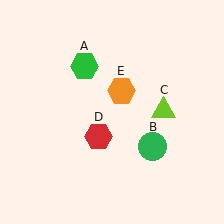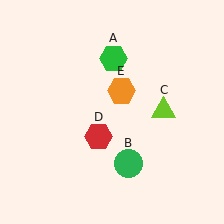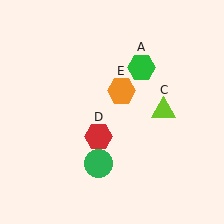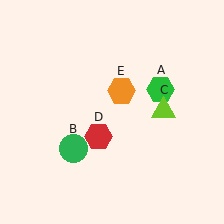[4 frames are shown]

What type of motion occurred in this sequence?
The green hexagon (object A), green circle (object B) rotated clockwise around the center of the scene.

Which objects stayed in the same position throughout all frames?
Lime triangle (object C) and red hexagon (object D) and orange hexagon (object E) remained stationary.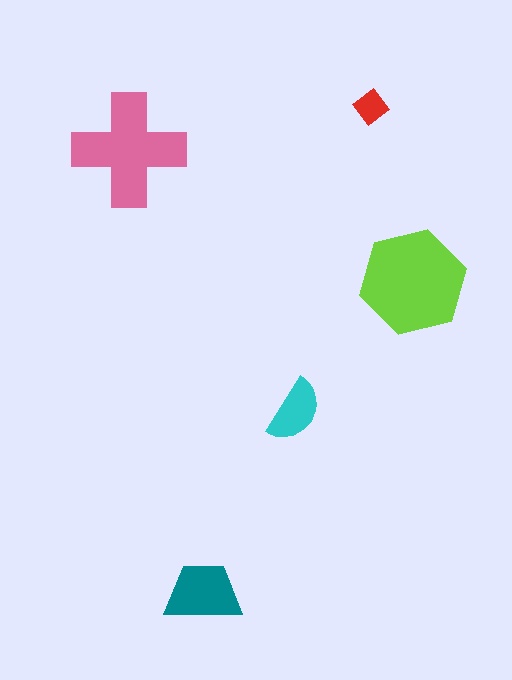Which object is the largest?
The lime hexagon.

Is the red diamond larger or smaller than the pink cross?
Smaller.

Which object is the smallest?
The red diamond.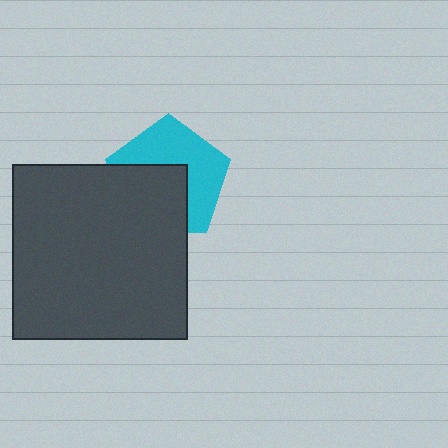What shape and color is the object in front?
The object in front is a dark gray square.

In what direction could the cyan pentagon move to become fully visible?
The cyan pentagon could move toward the upper-right. That would shift it out from behind the dark gray square entirely.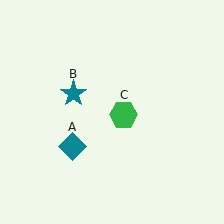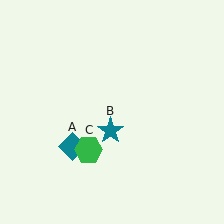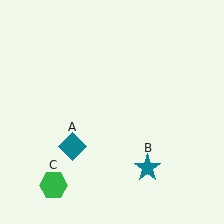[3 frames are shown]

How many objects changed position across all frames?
2 objects changed position: teal star (object B), green hexagon (object C).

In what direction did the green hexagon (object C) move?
The green hexagon (object C) moved down and to the left.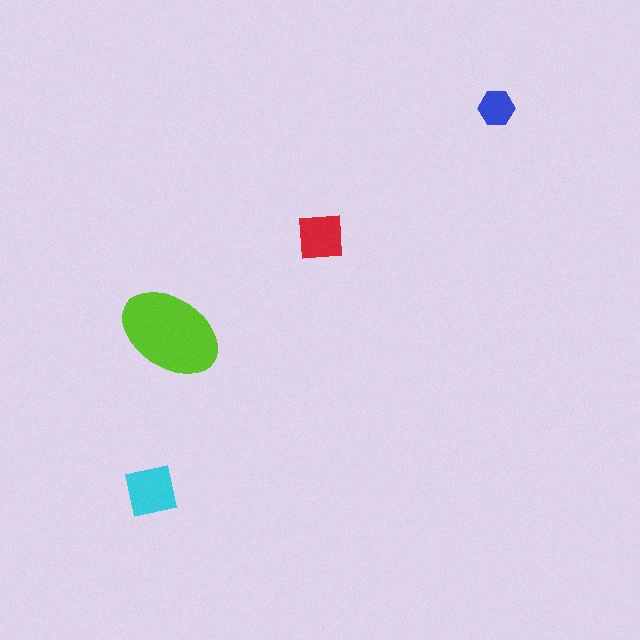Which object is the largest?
The lime ellipse.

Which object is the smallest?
The blue hexagon.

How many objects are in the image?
There are 4 objects in the image.